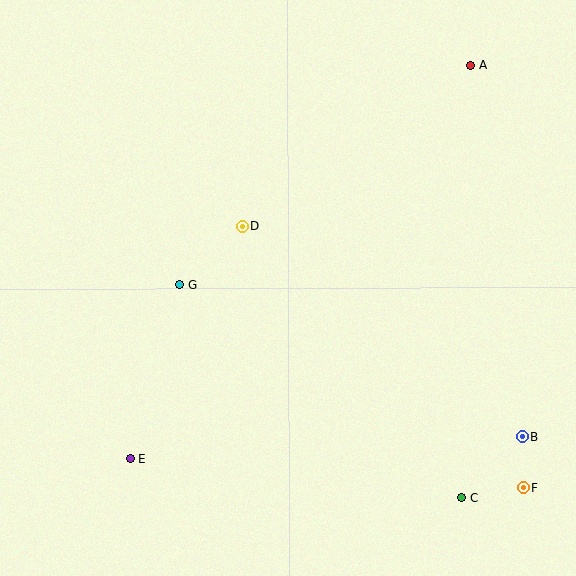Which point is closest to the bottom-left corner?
Point E is closest to the bottom-left corner.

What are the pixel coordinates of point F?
Point F is at (523, 488).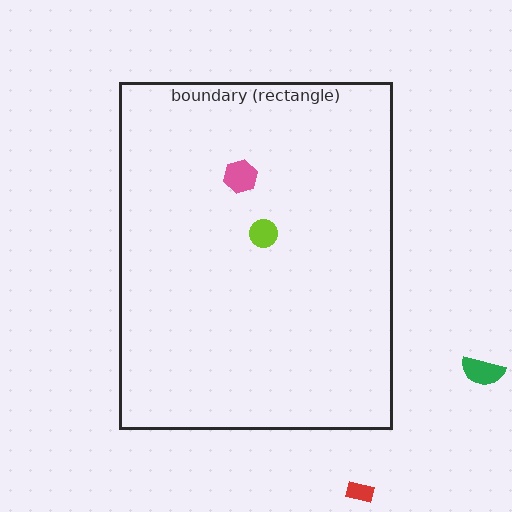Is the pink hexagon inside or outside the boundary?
Inside.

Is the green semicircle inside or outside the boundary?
Outside.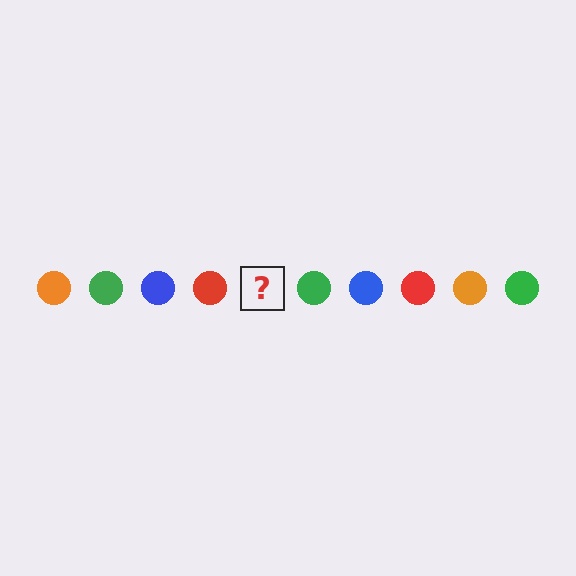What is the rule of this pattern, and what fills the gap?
The rule is that the pattern cycles through orange, green, blue, red circles. The gap should be filled with an orange circle.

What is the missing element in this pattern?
The missing element is an orange circle.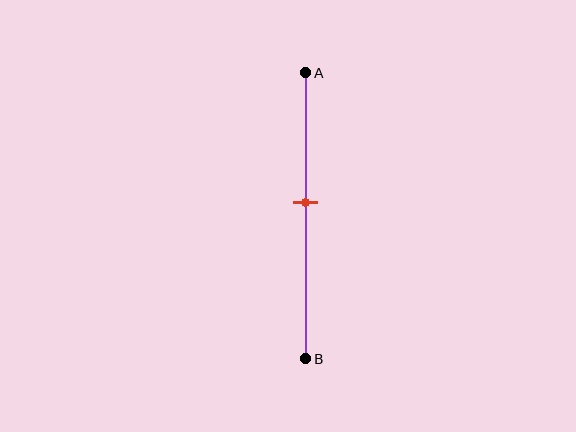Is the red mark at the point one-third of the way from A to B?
No, the mark is at about 45% from A, not at the 33% one-third point.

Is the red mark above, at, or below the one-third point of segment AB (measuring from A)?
The red mark is below the one-third point of segment AB.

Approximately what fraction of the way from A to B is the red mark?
The red mark is approximately 45% of the way from A to B.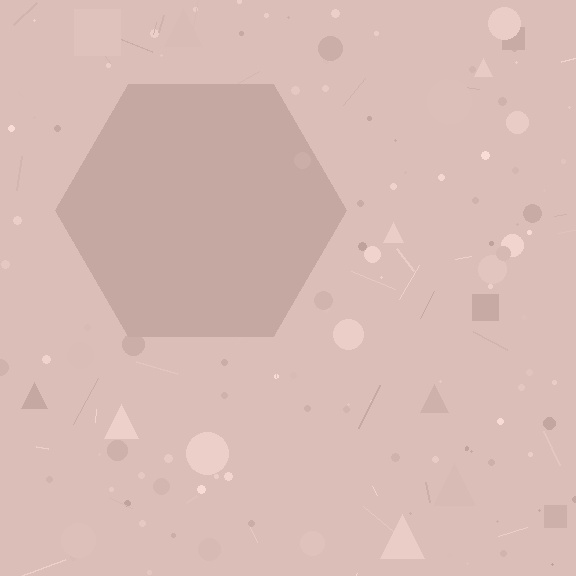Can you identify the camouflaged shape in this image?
The camouflaged shape is a hexagon.